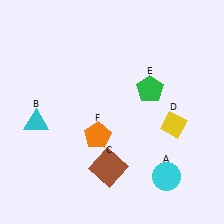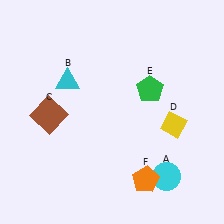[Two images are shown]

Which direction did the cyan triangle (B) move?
The cyan triangle (B) moved up.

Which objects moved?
The objects that moved are: the cyan triangle (B), the brown square (C), the orange pentagon (F).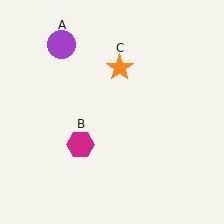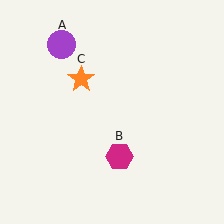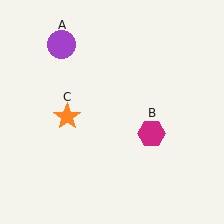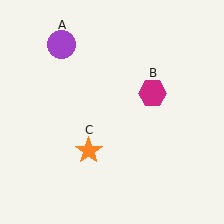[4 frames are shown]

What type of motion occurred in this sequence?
The magenta hexagon (object B), orange star (object C) rotated counterclockwise around the center of the scene.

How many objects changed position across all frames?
2 objects changed position: magenta hexagon (object B), orange star (object C).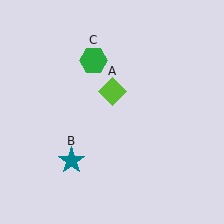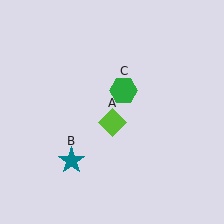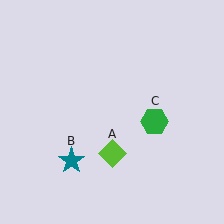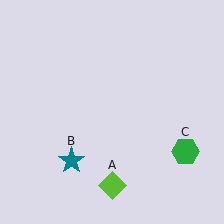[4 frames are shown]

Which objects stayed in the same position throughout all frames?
Teal star (object B) remained stationary.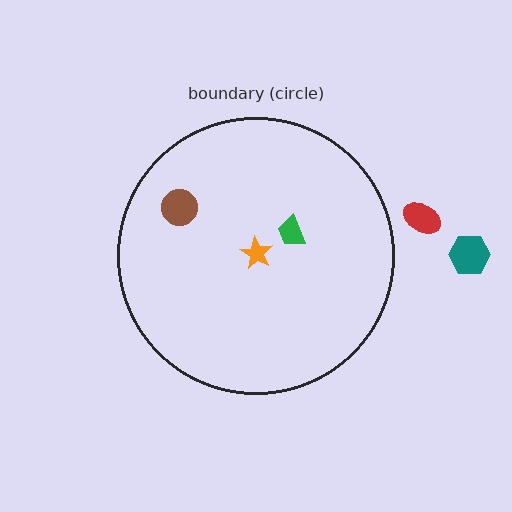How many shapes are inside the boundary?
3 inside, 2 outside.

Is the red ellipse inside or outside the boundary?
Outside.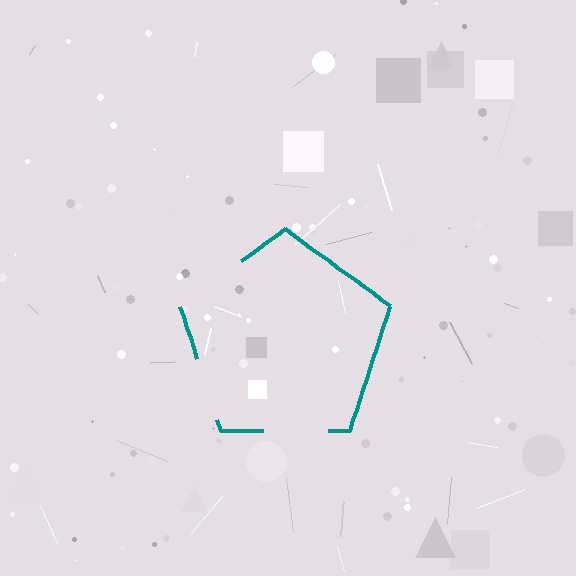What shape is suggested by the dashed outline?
The dashed outline suggests a pentagon.